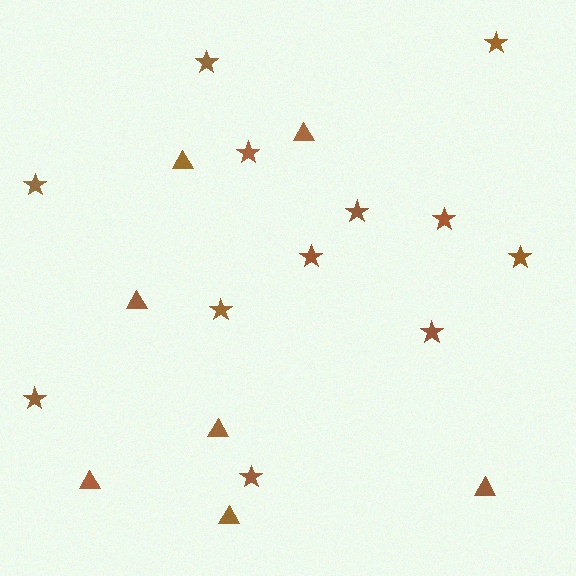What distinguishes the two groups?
There are 2 groups: one group of stars (12) and one group of triangles (7).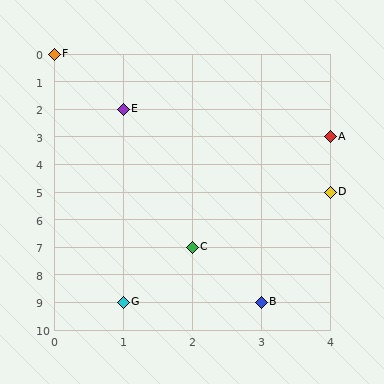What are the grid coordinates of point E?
Point E is at grid coordinates (1, 2).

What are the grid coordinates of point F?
Point F is at grid coordinates (0, 0).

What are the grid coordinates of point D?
Point D is at grid coordinates (4, 5).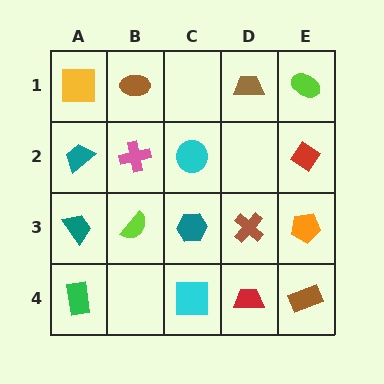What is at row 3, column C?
A teal hexagon.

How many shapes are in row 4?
4 shapes.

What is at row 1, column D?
A brown trapezoid.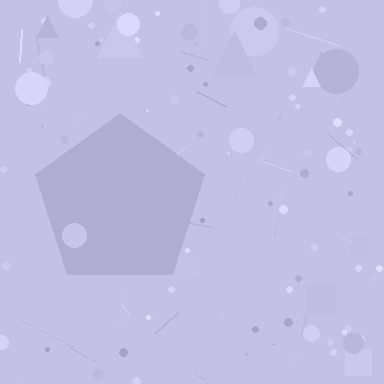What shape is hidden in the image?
A pentagon is hidden in the image.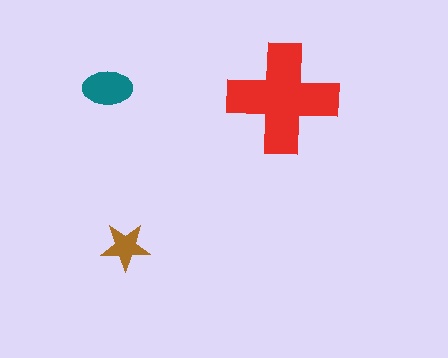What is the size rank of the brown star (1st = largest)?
3rd.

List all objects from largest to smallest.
The red cross, the teal ellipse, the brown star.